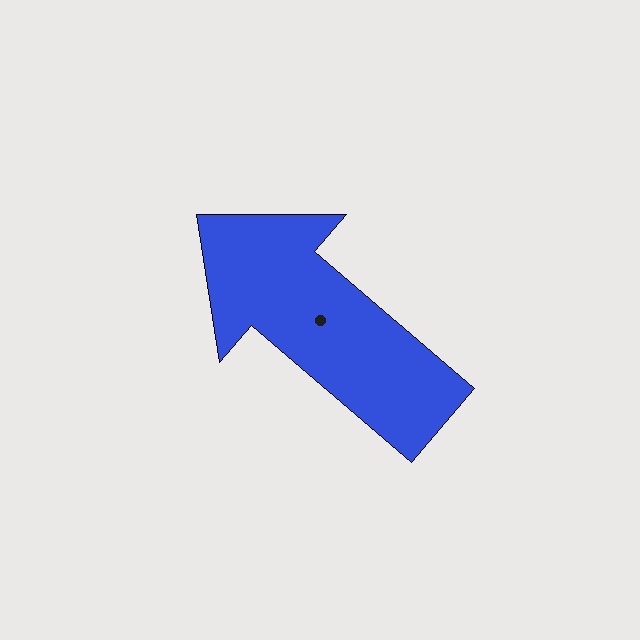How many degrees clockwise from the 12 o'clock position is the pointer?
Approximately 310 degrees.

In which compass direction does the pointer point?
Northwest.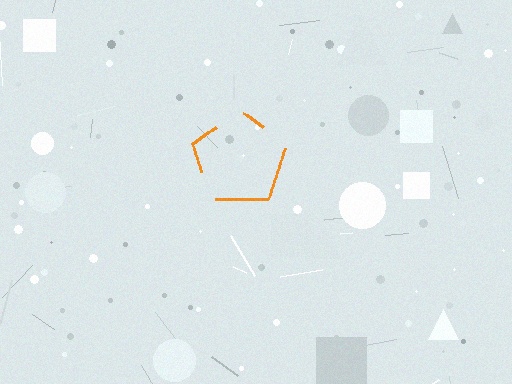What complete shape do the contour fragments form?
The contour fragments form a pentagon.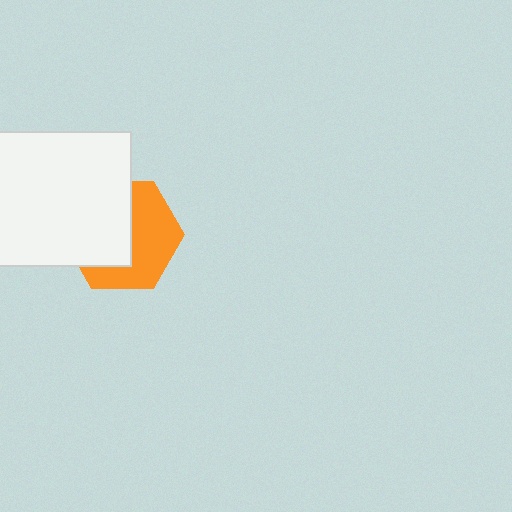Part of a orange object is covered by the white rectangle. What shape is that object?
It is a hexagon.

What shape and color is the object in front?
The object in front is a white rectangle.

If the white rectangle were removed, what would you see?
You would see the complete orange hexagon.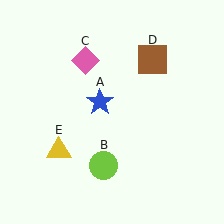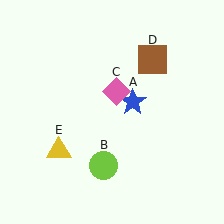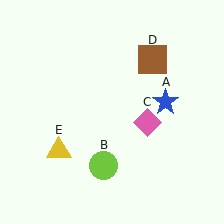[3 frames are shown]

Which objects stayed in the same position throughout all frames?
Lime circle (object B) and brown square (object D) and yellow triangle (object E) remained stationary.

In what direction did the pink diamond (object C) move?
The pink diamond (object C) moved down and to the right.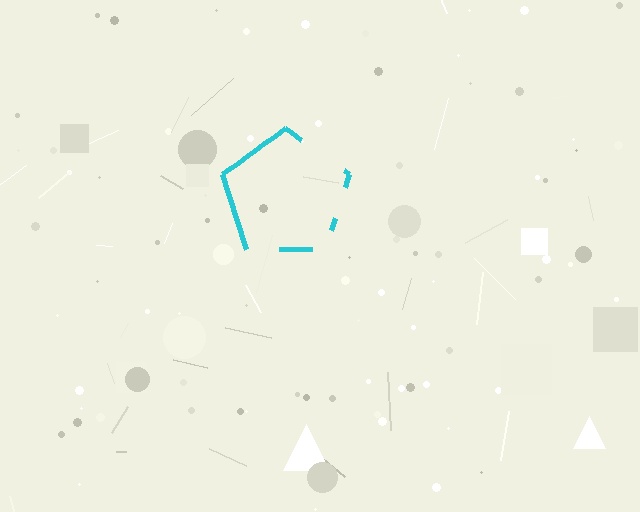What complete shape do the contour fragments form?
The contour fragments form a pentagon.